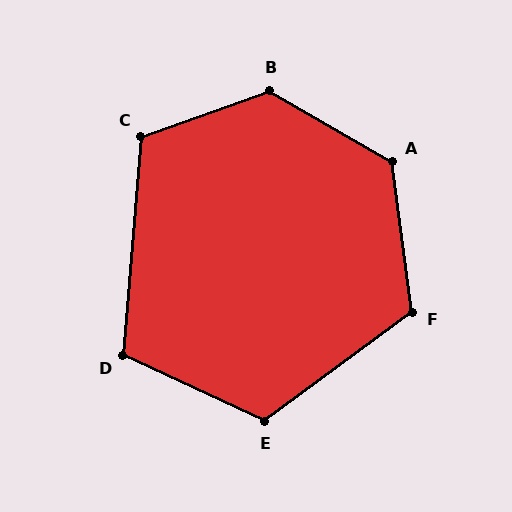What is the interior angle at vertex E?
Approximately 118 degrees (obtuse).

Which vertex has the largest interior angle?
B, at approximately 130 degrees.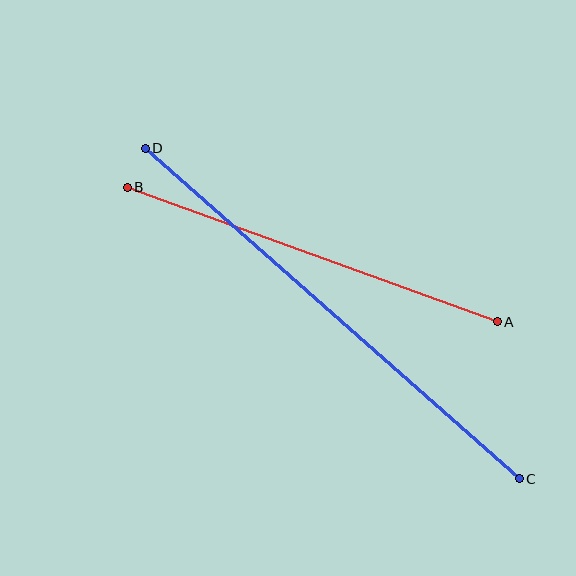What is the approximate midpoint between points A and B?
The midpoint is at approximately (312, 255) pixels.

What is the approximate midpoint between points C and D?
The midpoint is at approximately (332, 314) pixels.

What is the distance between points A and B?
The distance is approximately 393 pixels.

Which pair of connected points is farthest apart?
Points C and D are farthest apart.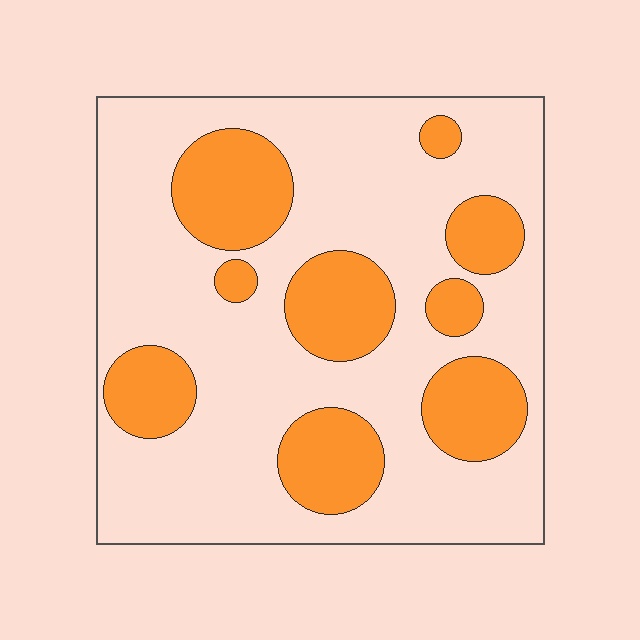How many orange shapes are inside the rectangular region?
9.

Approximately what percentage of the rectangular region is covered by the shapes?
Approximately 30%.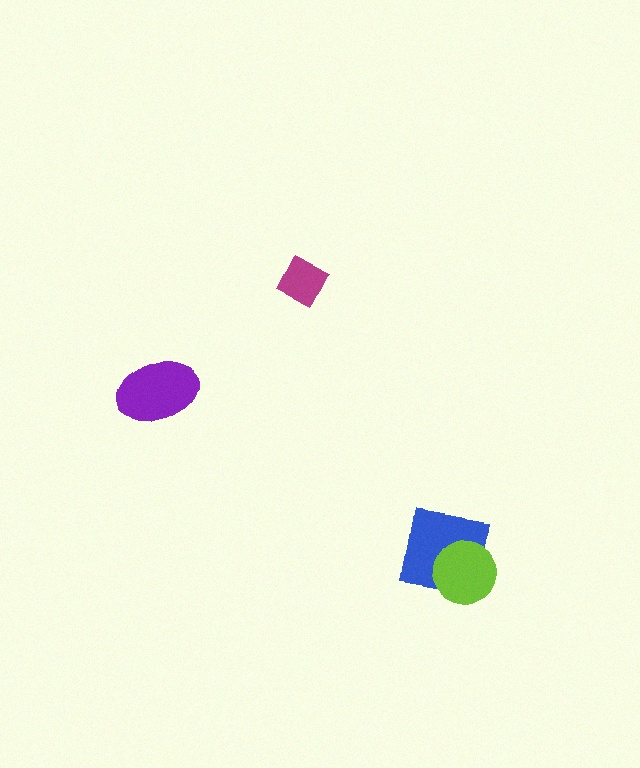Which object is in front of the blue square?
The lime circle is in front of the blue square.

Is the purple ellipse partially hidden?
No, no other shape covers it.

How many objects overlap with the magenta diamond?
0 objects overlap with the magenta diamond.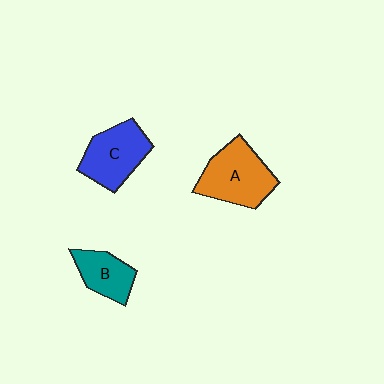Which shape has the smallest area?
Shape B (teal).